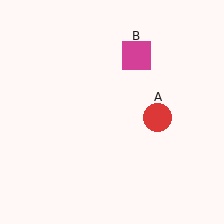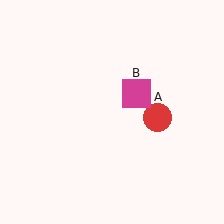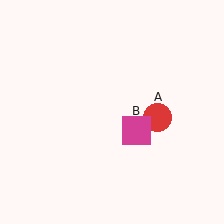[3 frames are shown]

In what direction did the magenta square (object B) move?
The magenta square (object B) moved down.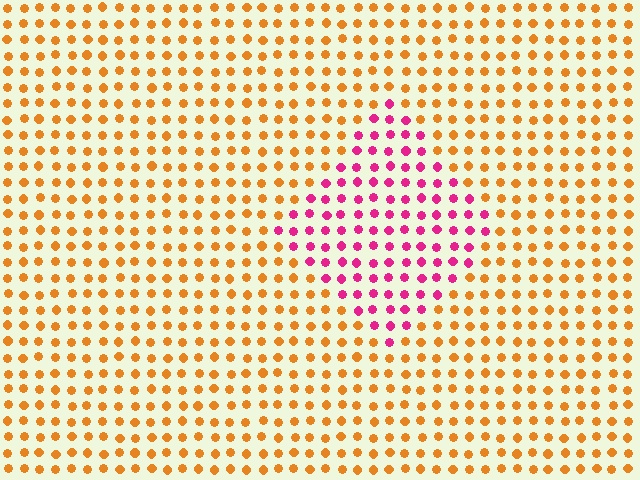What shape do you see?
I see a diamond.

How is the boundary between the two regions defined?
The boundary is defined purely by a slight shift in hue (about 64 degrees). Spacing, size, and orientation are identical on both sides.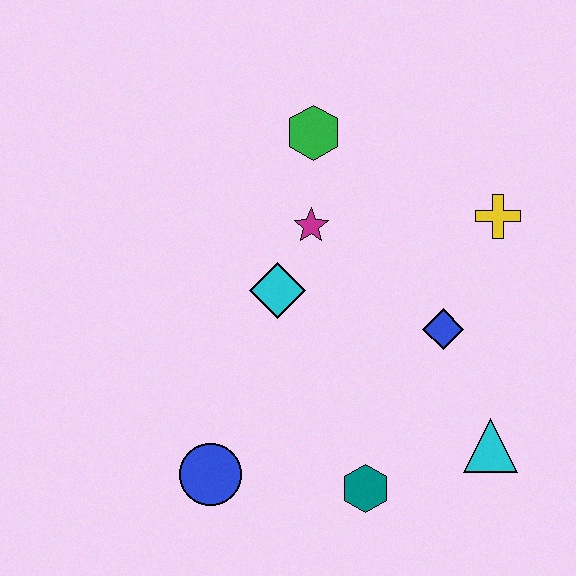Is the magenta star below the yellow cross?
Yes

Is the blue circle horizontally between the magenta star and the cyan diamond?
No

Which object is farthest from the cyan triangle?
The green hexagon is farthest from the cyan triangle.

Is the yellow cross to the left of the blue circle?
No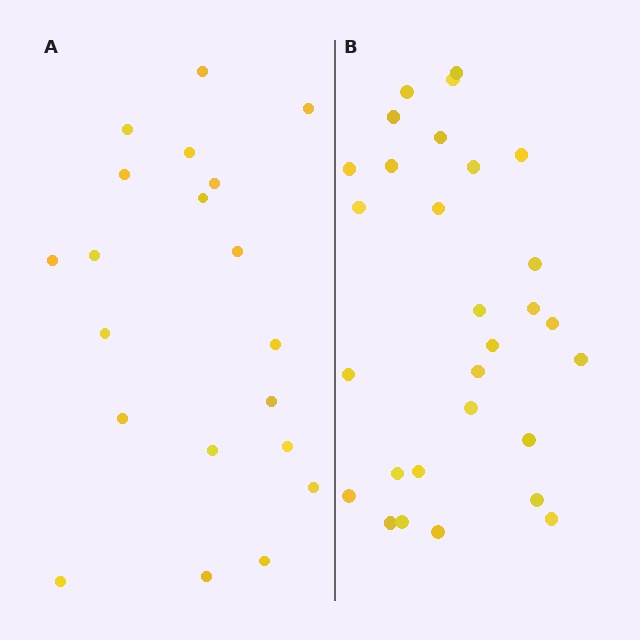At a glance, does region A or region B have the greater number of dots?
Region B (the right region) has more dots.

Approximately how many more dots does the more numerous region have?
Region B has roughly 8 or so more dots than region A.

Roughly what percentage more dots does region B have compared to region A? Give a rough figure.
About 45% more.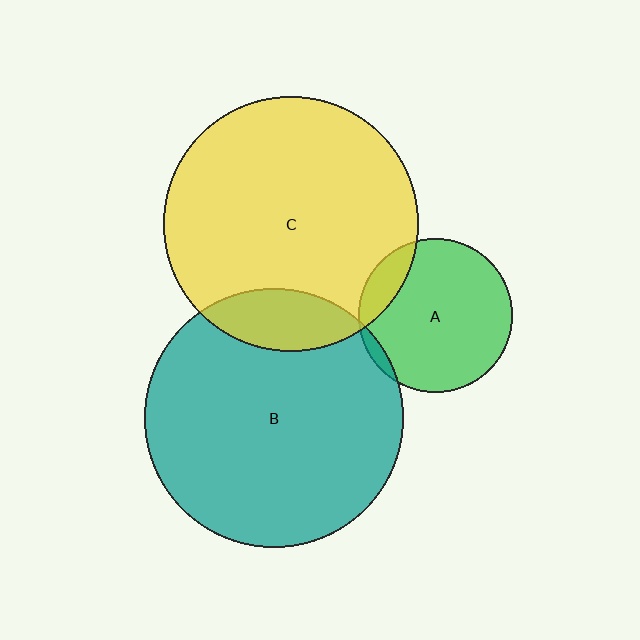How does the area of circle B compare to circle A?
Approximately 2.8 times.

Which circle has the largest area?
Circle B (teal).